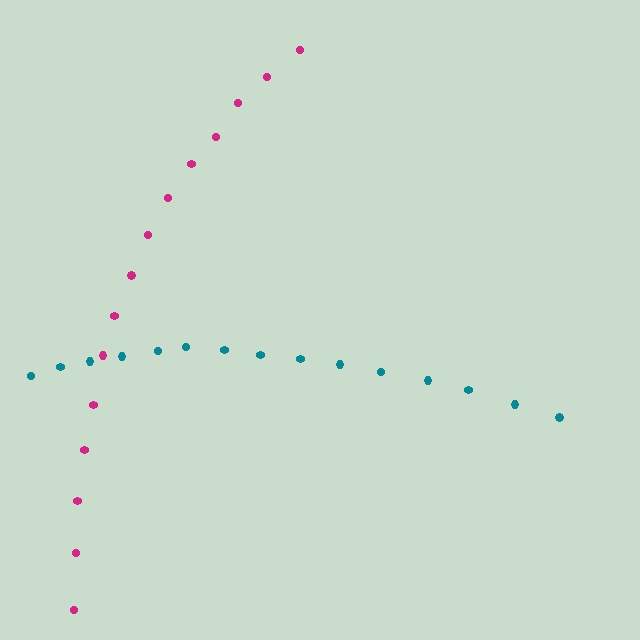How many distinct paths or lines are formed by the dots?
There are 2 distinct paths.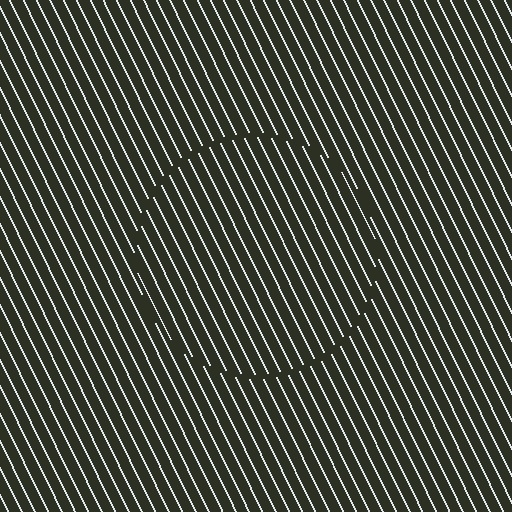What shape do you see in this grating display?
An illusory circle. The interior of the shape contains the same grating, shifted by half a period — the contour is defined by the phase discontinuity where line-ends from the inner and outer gratings abut.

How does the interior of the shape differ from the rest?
The interior of the shape contains the same grating, shifted by half a period — the contour is defined by the phase discontinuity where line-ends from the inner and outer gratings abut.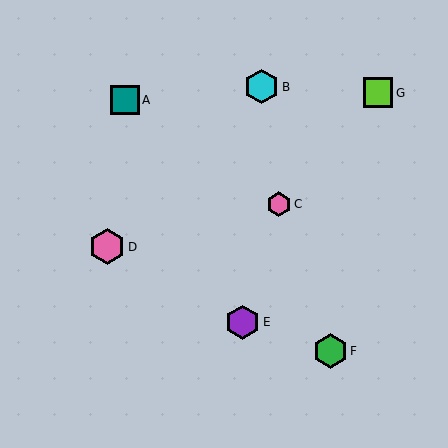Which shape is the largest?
The pink hexagon (labeled D) is the largest.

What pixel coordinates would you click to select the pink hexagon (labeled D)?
Click at (107, 247) to select the pink hexagon D.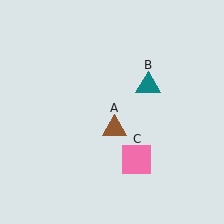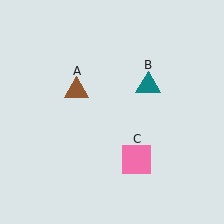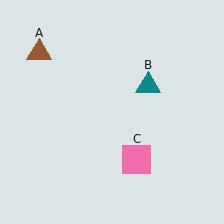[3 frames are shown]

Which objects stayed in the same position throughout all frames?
Teal triangle (object B) and pink square (object C) remained stationary.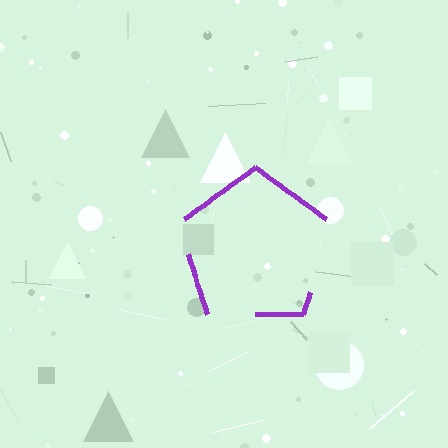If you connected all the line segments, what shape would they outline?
They would outline a pentagon.